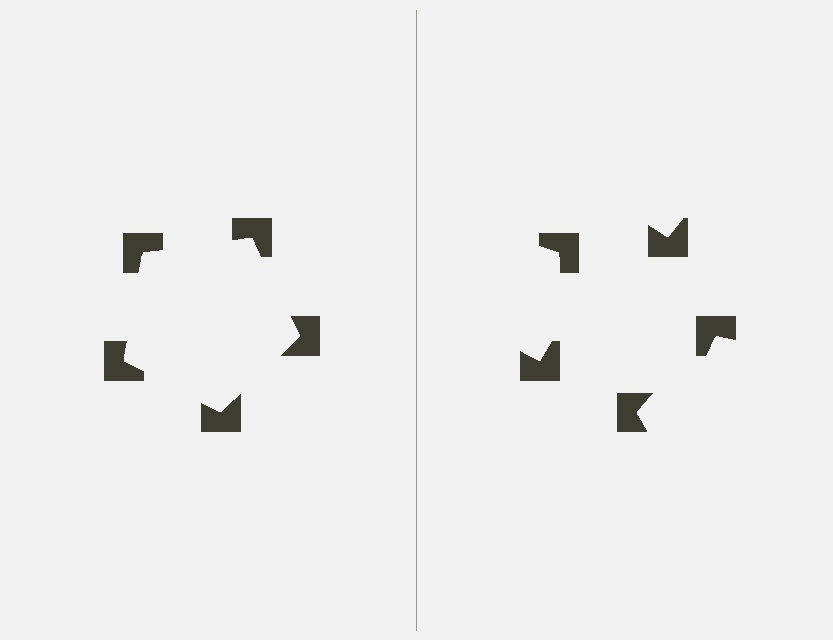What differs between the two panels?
The notched squares are positioned identically on both sides; only the wedge orientations differ. On the left they align to a pentagon; on the right they are misaligned.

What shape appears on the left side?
An illusory pentagon.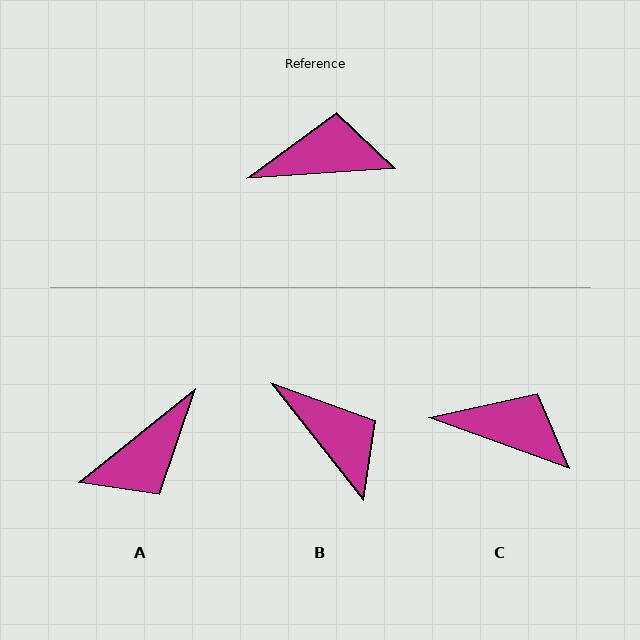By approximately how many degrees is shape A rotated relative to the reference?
Approximately 145 degrees clockwise.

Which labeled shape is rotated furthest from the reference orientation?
A, about 145 degrees away.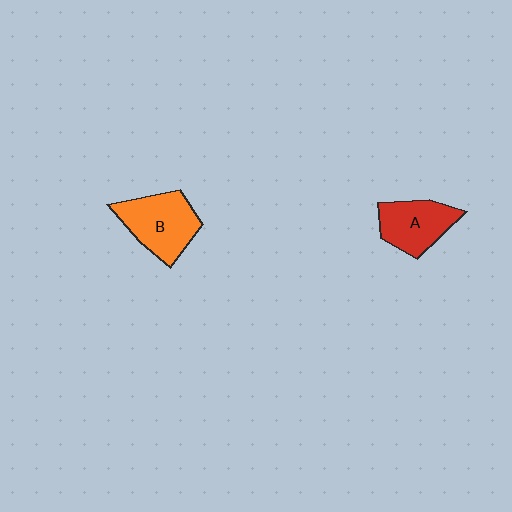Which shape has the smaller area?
Shape A (red).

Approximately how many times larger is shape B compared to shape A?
Approximately 1.2 times.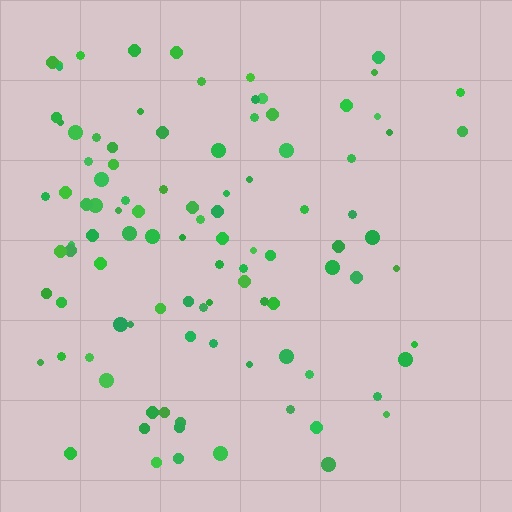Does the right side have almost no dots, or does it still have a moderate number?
Still a moderate number, just noticeably fewer than the left.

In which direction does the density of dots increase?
From right to left, with the left side densest.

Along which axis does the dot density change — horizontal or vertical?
Horizontal.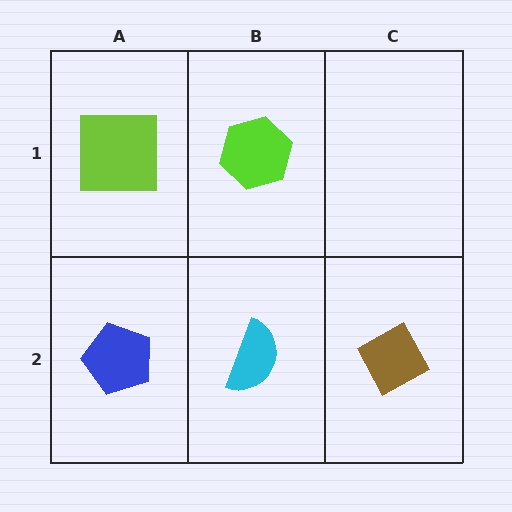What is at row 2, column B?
A cyan semicircle.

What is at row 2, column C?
A brown diamond.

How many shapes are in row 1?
2 shapes.